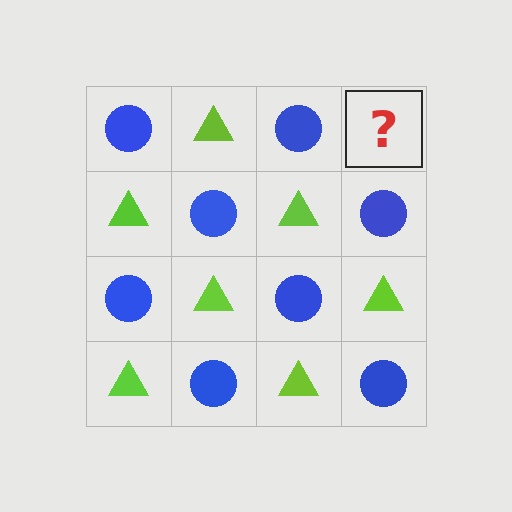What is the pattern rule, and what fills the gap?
The rule is that it alternates blue circle and lime triangle in a checkerboard pattern. The gap should be filled with a lime triangle.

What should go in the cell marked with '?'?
The missing cell should contain a lime triangle.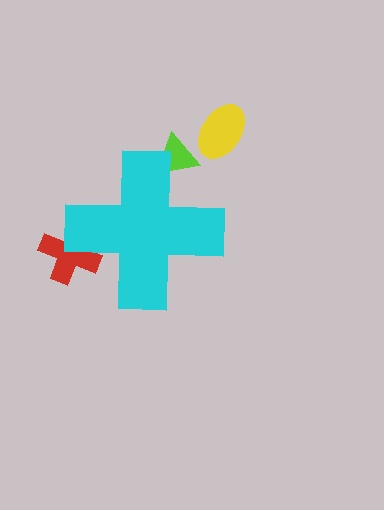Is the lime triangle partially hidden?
Yes, the lime triangle is partially hidden behind the cyan cross.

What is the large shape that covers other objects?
A cyan cross.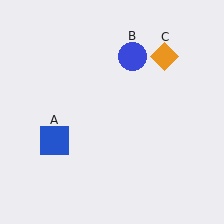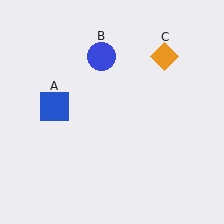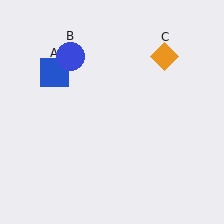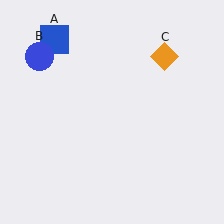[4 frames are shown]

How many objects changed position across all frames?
2 objects changed position: blue square (object A), blue circle (object B).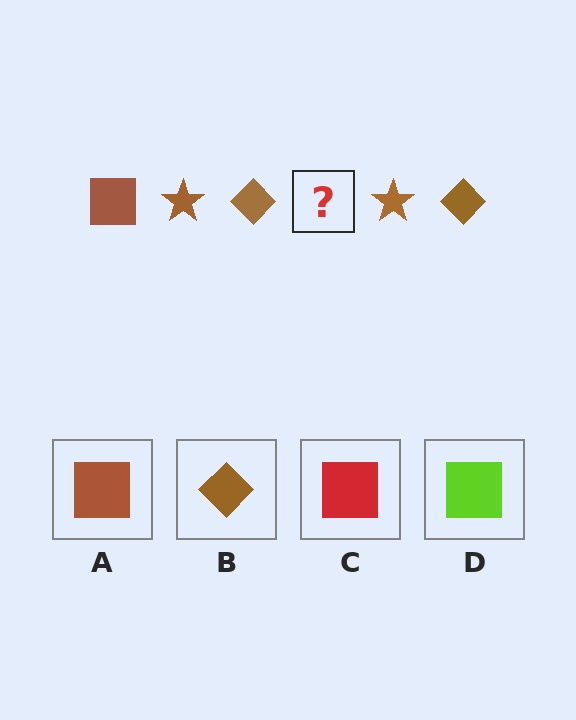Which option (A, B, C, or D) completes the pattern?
A.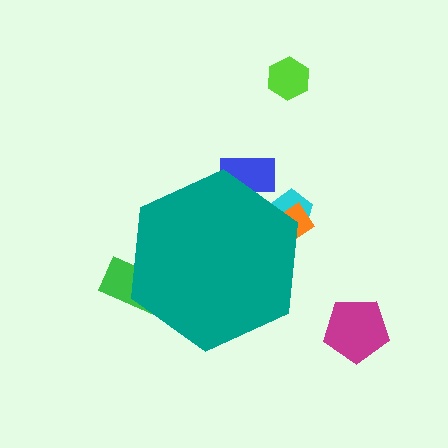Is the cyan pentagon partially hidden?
Yes, the cyan pentagon is partially hidden behind the teal hexagon.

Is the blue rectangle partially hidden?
Yes, the blue rectangle is partially hidden behind the teal hexagon.